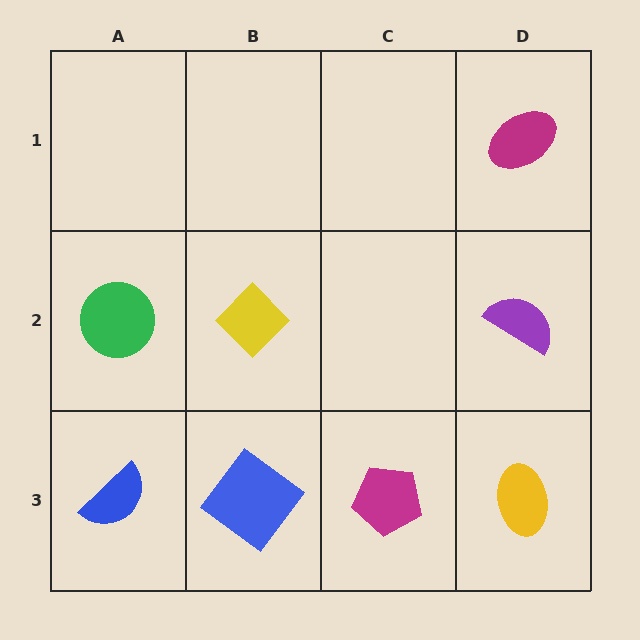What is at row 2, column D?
A purple semicircle.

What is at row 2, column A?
A green circle.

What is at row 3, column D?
A yellow ellipse.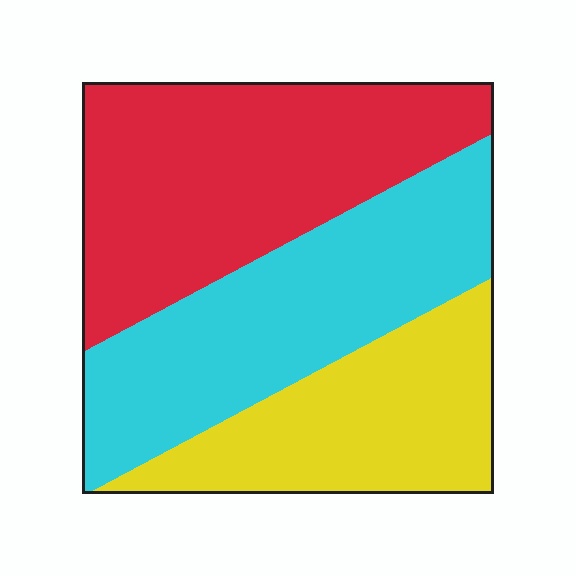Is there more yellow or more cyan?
Cyan.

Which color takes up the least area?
Yellow, at roughly 25%.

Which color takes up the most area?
Red, at roughly 40%.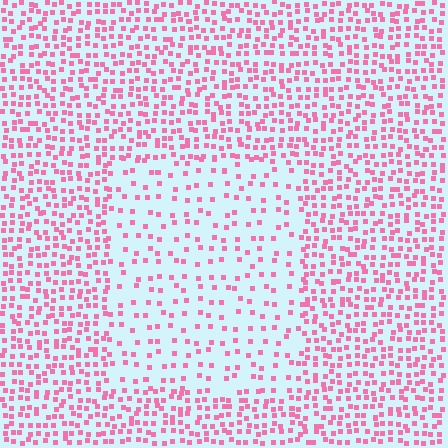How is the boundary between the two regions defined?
The boundary is defined by a change in element density (approximately 2.3x ratio). All elements are the same color, size, and shape.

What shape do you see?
I see a rectangle.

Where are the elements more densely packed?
The elements are more densely packed outside the rectangle boundary.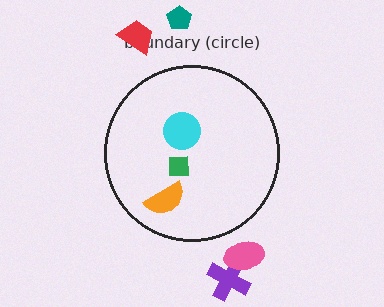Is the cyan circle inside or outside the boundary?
Inside.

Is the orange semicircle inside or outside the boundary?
Inside.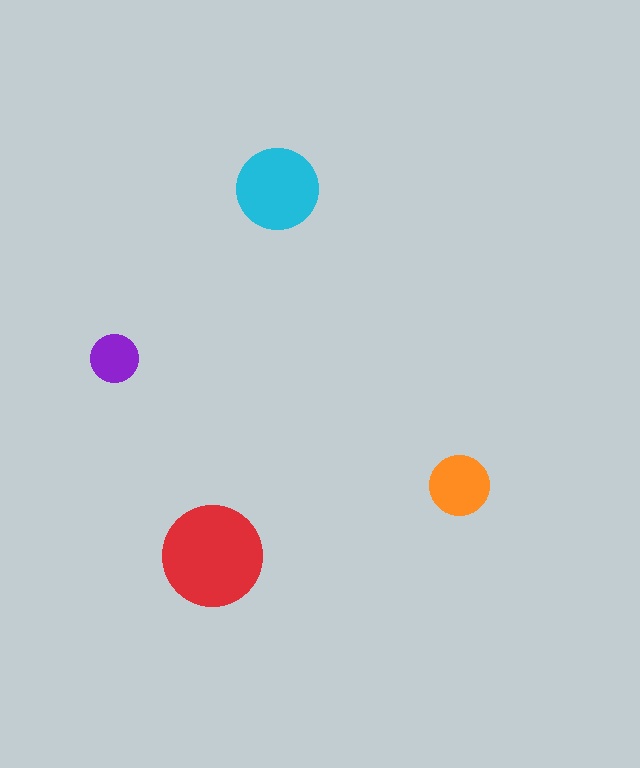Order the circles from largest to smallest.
the red one, the cyan one, the orange one, the purple one.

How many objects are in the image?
There are 4 objects in the image.